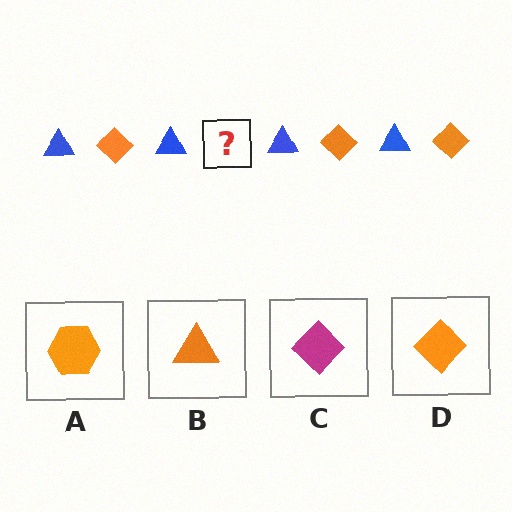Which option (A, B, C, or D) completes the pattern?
D.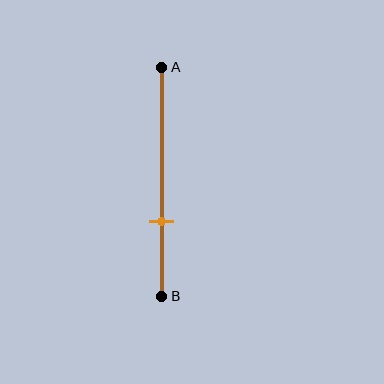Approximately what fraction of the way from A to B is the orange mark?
The orange mark is approximately 65% of the way from A to B.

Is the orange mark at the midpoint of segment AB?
No, the mark is at about 65% from A, not at the 50% midpoint.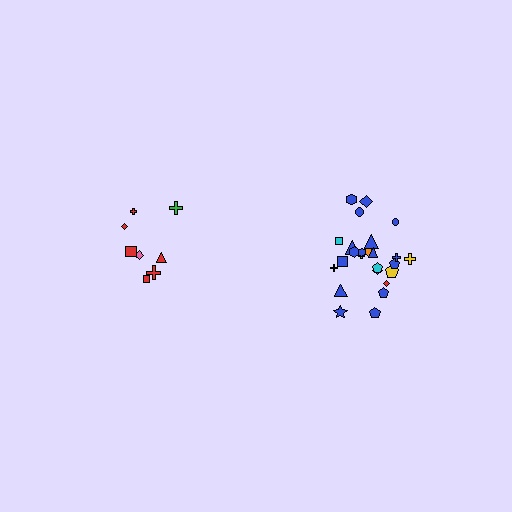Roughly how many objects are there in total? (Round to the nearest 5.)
Roughly 35 objects in total.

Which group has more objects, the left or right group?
The right group.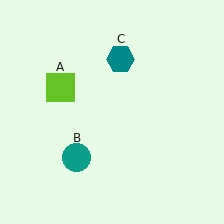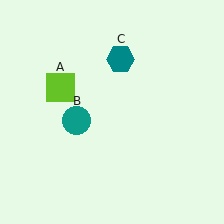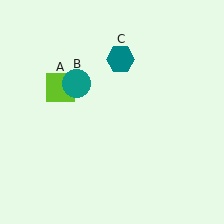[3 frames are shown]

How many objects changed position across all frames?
1 object changed position: teal circle (object B).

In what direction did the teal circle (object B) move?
The teal circle (object B) moved up.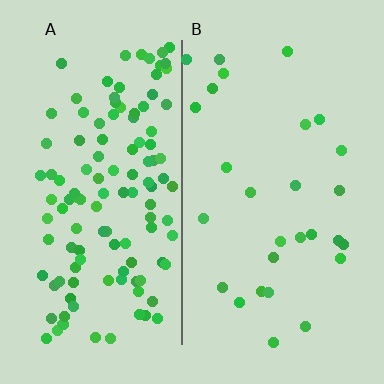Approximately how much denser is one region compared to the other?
Approximately 4.3× — region A over region B.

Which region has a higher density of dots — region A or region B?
A (the left).